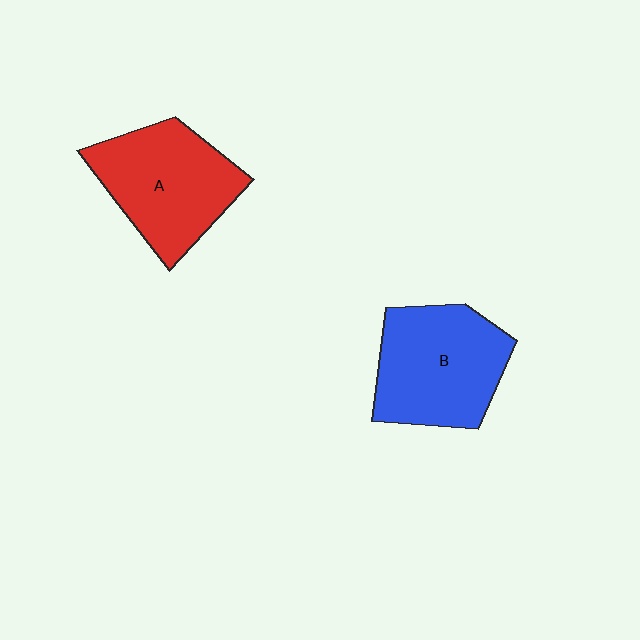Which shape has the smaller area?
Shape A (red).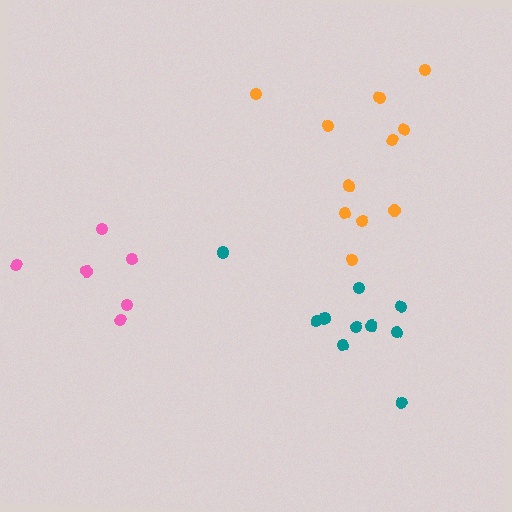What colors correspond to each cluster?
The clusters are colored: pink, teal, orange.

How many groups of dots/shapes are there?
There are 3 groups.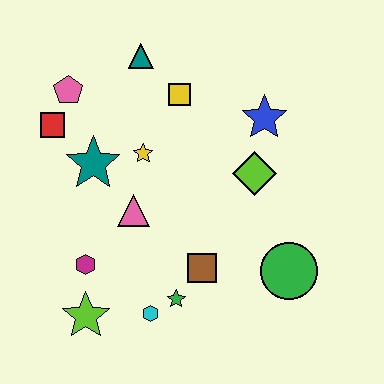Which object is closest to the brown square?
The green star is closest to the brown square.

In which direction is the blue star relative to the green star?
The blue star is above the green star.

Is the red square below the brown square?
No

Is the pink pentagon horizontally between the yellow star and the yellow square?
No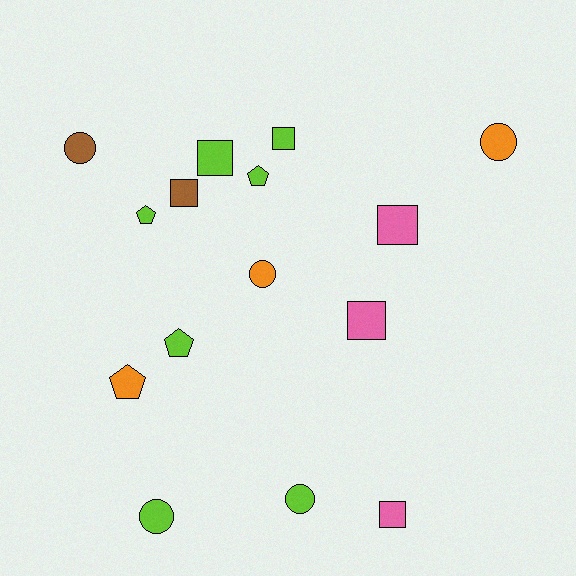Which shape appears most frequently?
Square, with 6 objects.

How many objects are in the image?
There are 15 objects.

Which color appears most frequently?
Lime, with 7 objects.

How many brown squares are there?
There is 1 brown square.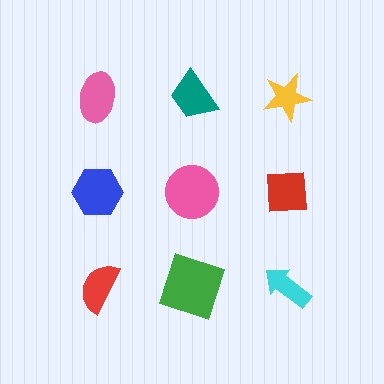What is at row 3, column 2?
A green square.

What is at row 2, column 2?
A pink circle.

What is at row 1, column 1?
A pink ellipse.